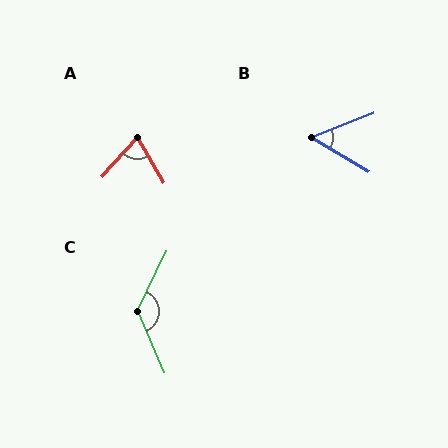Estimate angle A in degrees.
Approximately 72 degrees.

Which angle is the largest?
C, at approximately 130 degrees.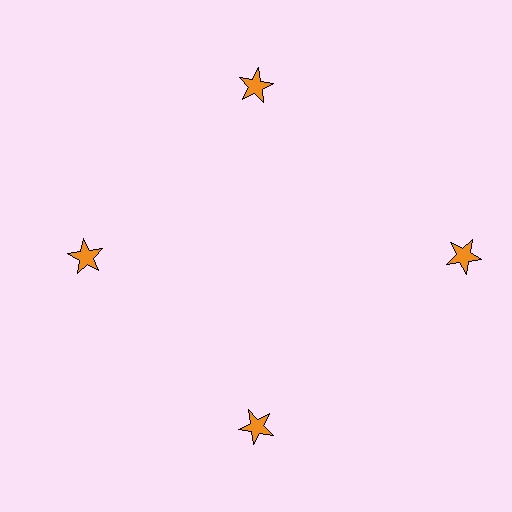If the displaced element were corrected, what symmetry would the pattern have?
It would have 4-fold rotational symmetry — the pattern would map onto itself every 90 degrees.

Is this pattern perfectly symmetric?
No. The 4 orange stars are arranged in a ring, but one element near the 3 o'clock position is pushed outward from the center, breaking the 4-fold rotational symmetry.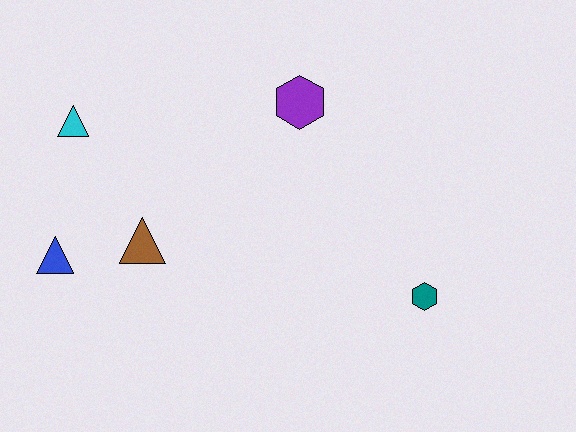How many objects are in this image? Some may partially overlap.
There are 5 objects.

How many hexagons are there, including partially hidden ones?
There are 2 hexagons.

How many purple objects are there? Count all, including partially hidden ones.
There is 1 purple object.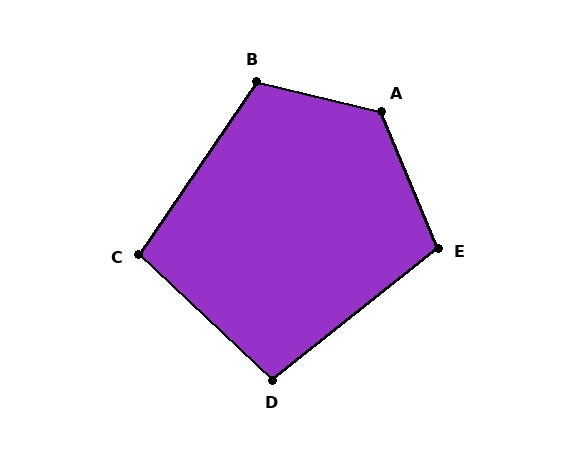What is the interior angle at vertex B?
Approximately 111 degrees (obtuse).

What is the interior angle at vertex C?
Approximately 99 degrees (obtuse).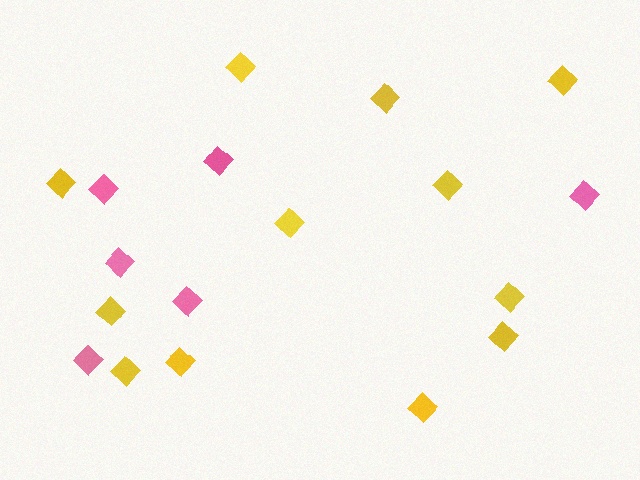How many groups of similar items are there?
There are 2 groups: one group of pink diamonds (6) and one group of yellow diamonds (12).